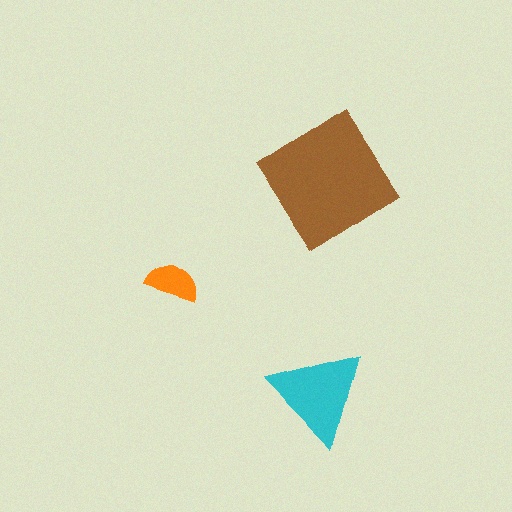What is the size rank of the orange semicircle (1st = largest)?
3rd.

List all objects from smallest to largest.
The orange semicircle, the cyan triangle, the brown diamond.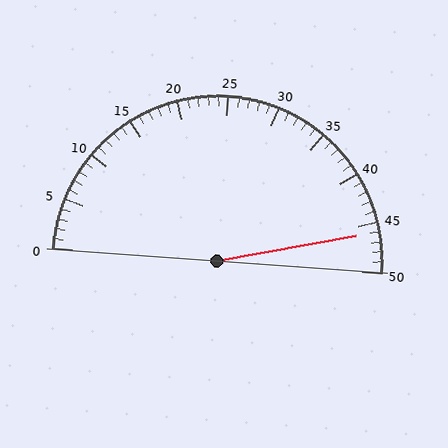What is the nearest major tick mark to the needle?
The nearest major tick mark is 45.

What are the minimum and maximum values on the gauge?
The gauge ranges from 0 to 50.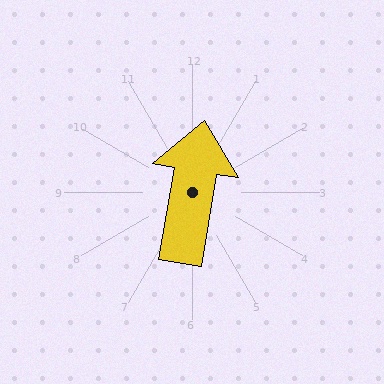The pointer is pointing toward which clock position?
Roughly 12 o'clock.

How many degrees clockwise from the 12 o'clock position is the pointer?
Approximately 10 degrees.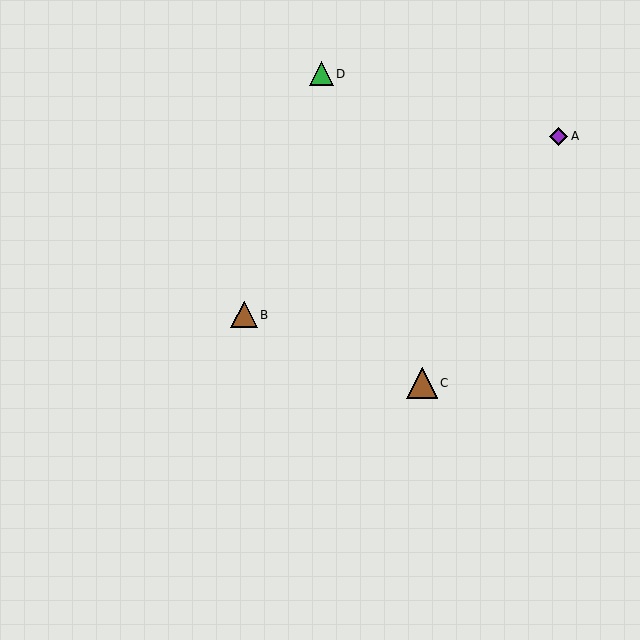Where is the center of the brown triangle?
The center of the brown triangle is at (244, 315).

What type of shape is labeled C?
Shape C is a brown triangle.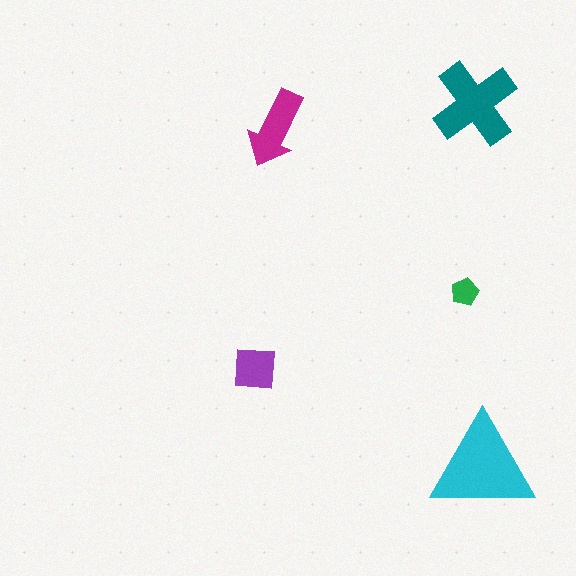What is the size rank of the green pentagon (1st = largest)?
5th.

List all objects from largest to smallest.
The cyan triangle, the teal cross, the magenta arrow, the purple square, the green pentagon.